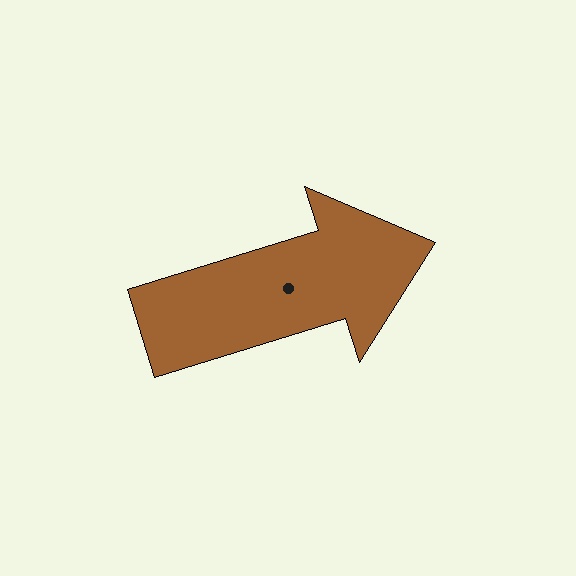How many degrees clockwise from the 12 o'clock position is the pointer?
Approximately 73 degrees.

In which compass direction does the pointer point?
East.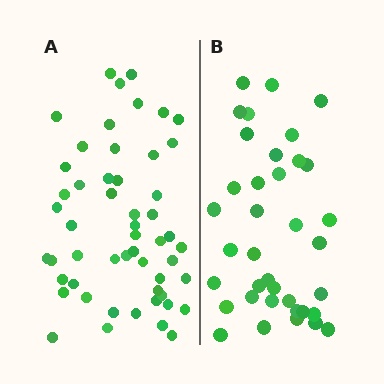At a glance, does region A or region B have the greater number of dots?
Region A (the left region) has more dots.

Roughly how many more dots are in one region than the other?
Region A has approximately 15 more dots than region B.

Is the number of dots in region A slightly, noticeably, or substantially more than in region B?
Region A has noticeably more, but not dramatically so. The ratio is roughly 1.4 to 1.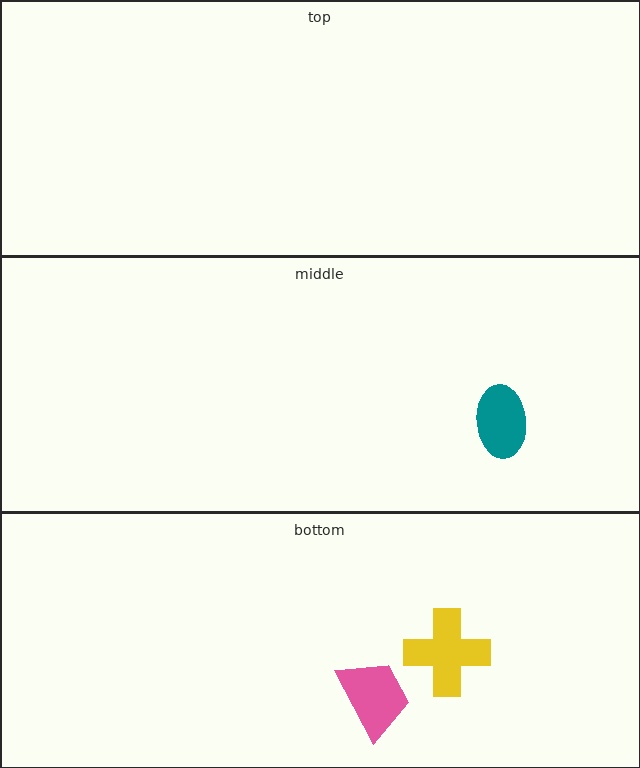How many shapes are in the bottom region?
2.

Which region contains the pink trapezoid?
The bottom region.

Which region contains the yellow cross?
The bottom region.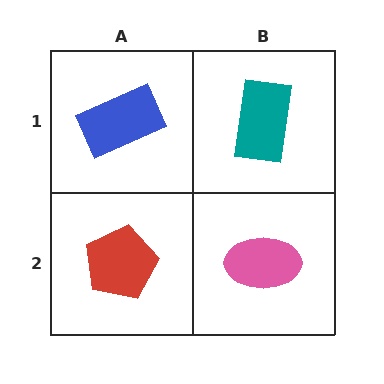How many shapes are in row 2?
2 shapes.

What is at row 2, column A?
A red pentagon.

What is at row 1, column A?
A blue rectangle.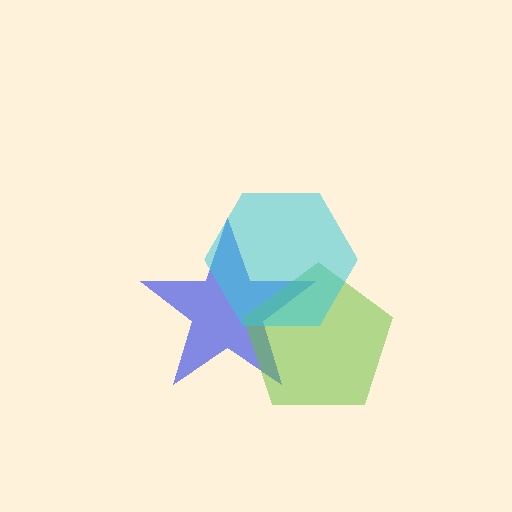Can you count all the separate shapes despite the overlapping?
Yes, there are 3 separate shapes.